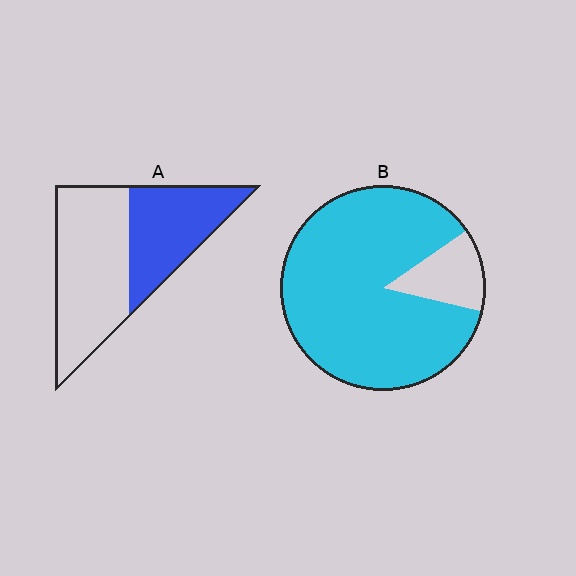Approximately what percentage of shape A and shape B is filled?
A is approximately 40% and B is approximately 85%.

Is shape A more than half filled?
No.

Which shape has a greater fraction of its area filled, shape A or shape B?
Shape B.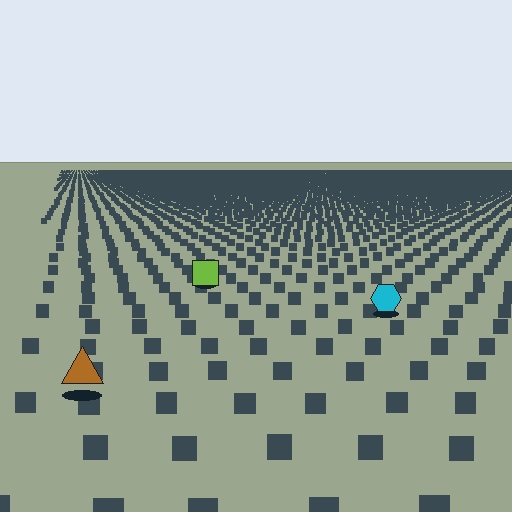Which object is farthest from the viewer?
The lime square is farthest from the viewer. It appears smaller and the ground texture around it is denser.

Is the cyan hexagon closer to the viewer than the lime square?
Yes. The cyan hexagon is closer — you can tell from the texture gradient: the ground texture is coarser near it.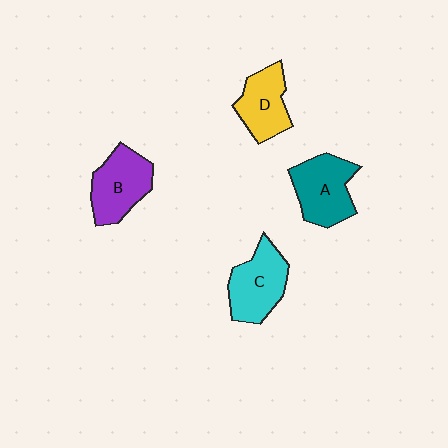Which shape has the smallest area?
Shape D (yellow).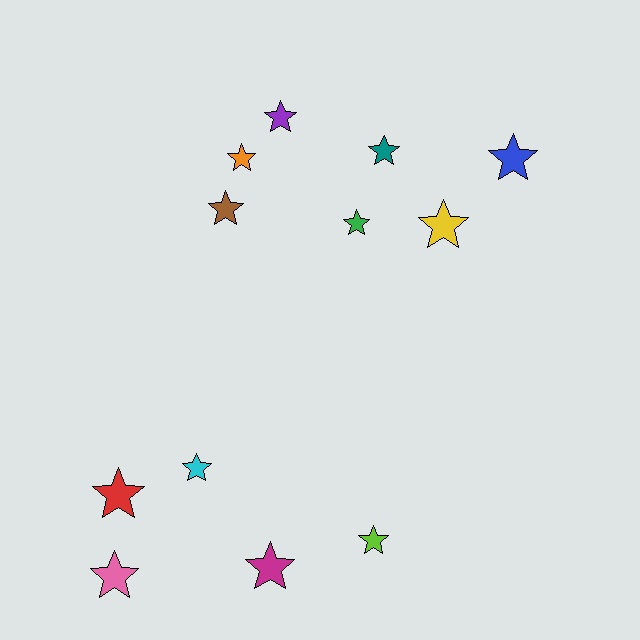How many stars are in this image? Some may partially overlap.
There are 12 stars.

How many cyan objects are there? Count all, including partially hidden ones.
There is 1 cyan object.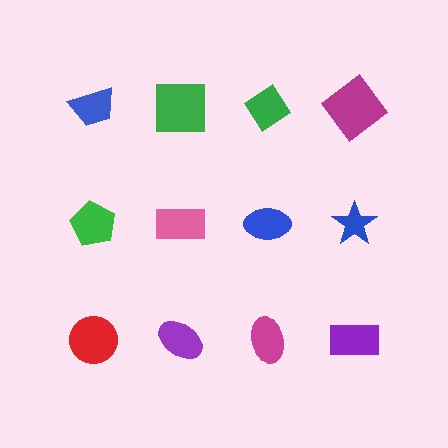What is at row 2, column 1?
A green pentagon.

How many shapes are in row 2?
4 shapes.